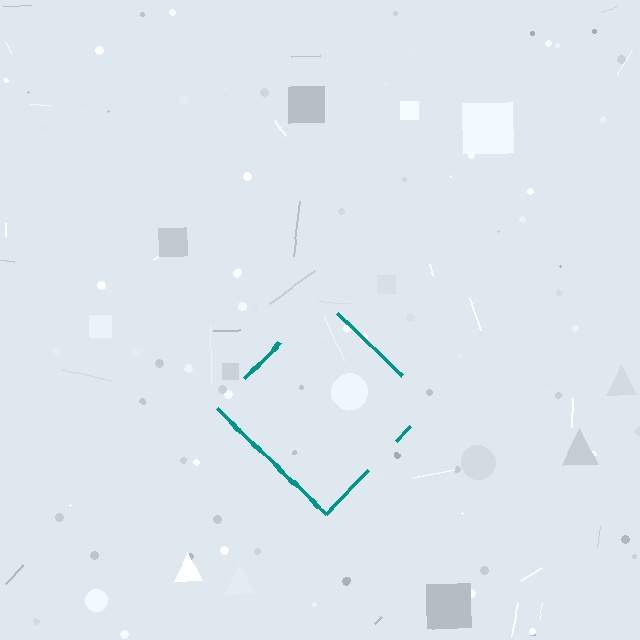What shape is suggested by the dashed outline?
The dashed outline suggests a diamond.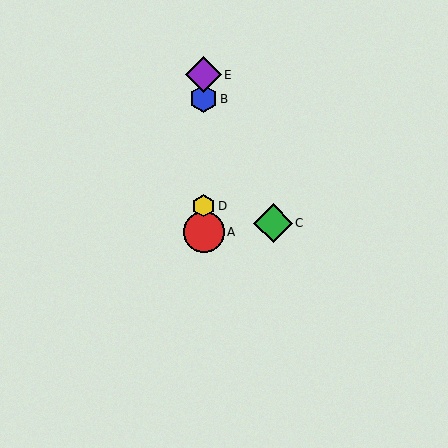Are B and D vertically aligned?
Yes, both are at x≈204.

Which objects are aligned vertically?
Objects A, B, D, E are aligned vertically.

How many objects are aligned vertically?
4 objects (A, B, D, E) are aligned vertically.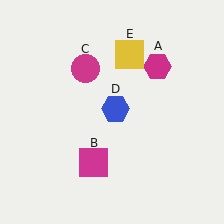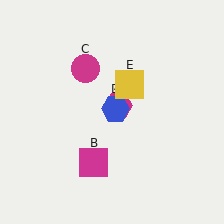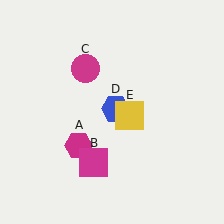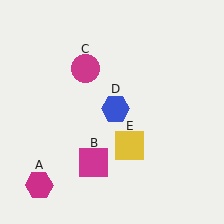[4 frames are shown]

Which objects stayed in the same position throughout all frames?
Magenta square (object B) and magenta circle (object C) and blue hexagon (object D) remained stationary.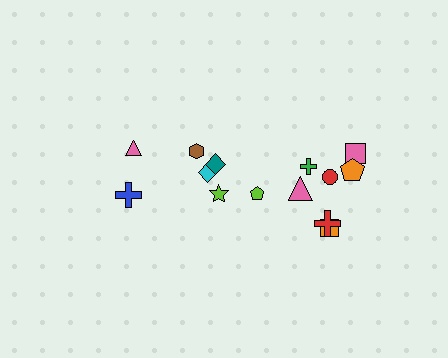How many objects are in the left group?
There are 6 objects.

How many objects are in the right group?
There are 8 objects.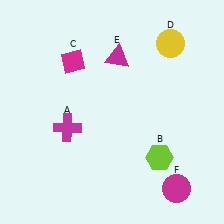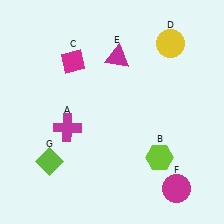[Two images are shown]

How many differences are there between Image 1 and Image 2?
There is 1 difference between the two images.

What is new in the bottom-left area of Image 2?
A lime diamond (G) was added in the bottom-left area of Image 2.